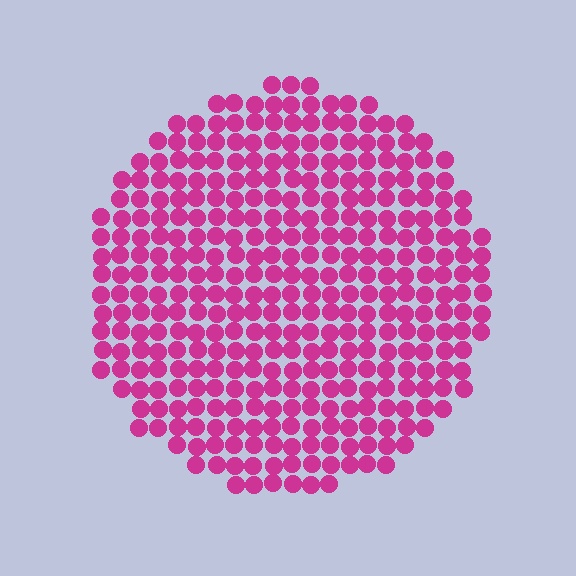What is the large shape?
The large shape is a circle.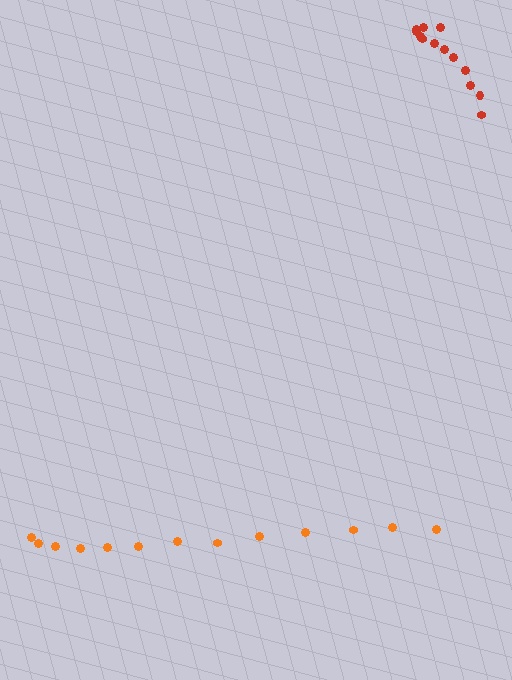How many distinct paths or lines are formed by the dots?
There are 2 distinct paths.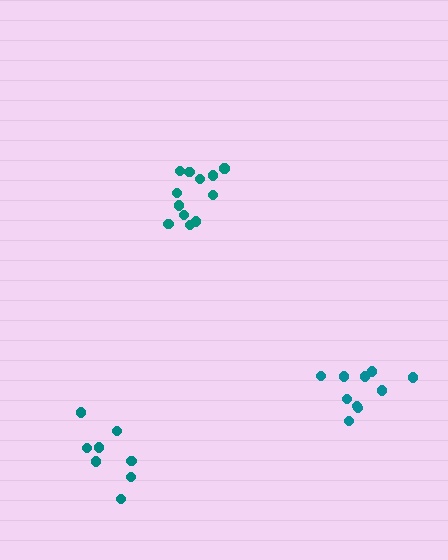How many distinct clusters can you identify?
There are 3 distinct clusters.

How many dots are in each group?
Group 1: 10 dots, Group 2: 12 dots, Group 3: 8 dots (30 total).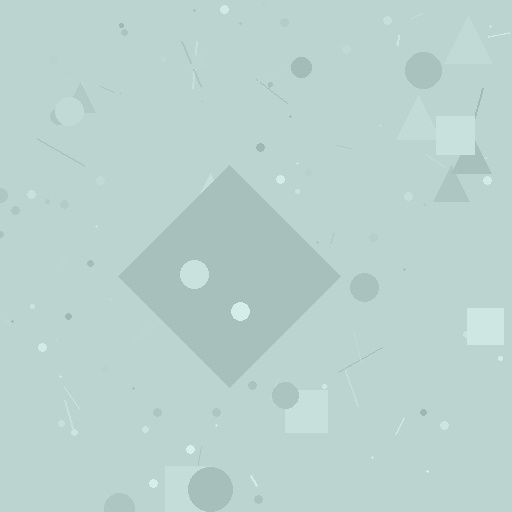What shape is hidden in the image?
A diamond is hidden in the image.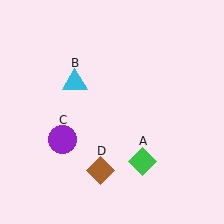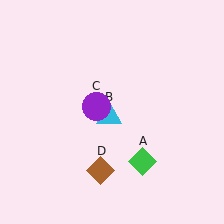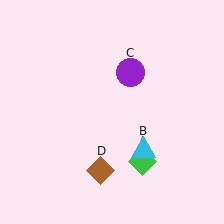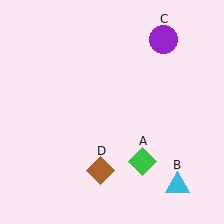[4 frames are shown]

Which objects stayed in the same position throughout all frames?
Green diamond (object A) and brown diamond (object D) remained stationary.